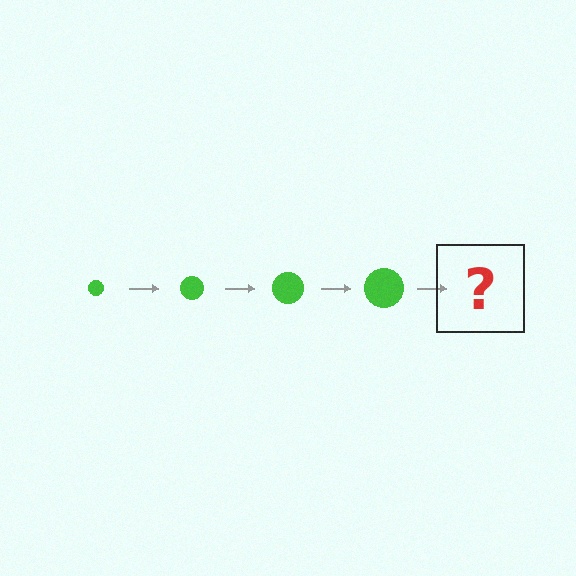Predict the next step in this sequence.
The next step is a green circle, larger than the previous one.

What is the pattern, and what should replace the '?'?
The pattern is that the circle gets progressively larger each step. The '?' should be a green circle, larger than the previous one.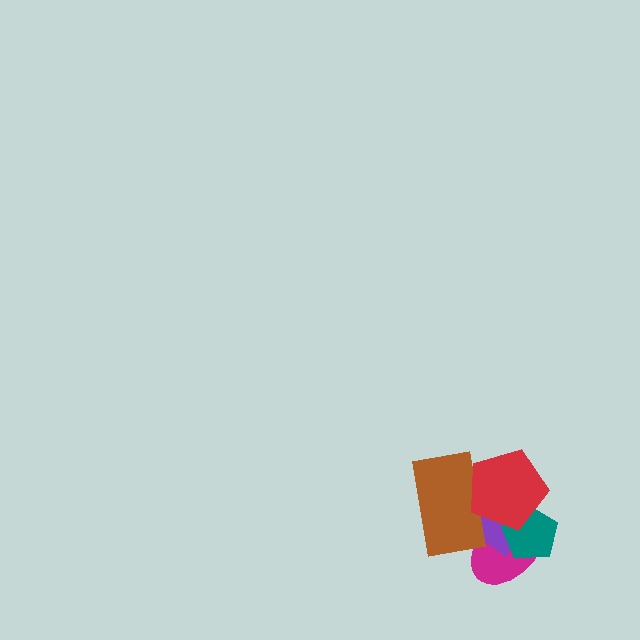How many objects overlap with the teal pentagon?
3 objects overlap with the teal pentagon.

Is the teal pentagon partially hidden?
Yes, it is partially covered by another shape.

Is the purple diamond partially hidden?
Yes, it is partially covered by another shape.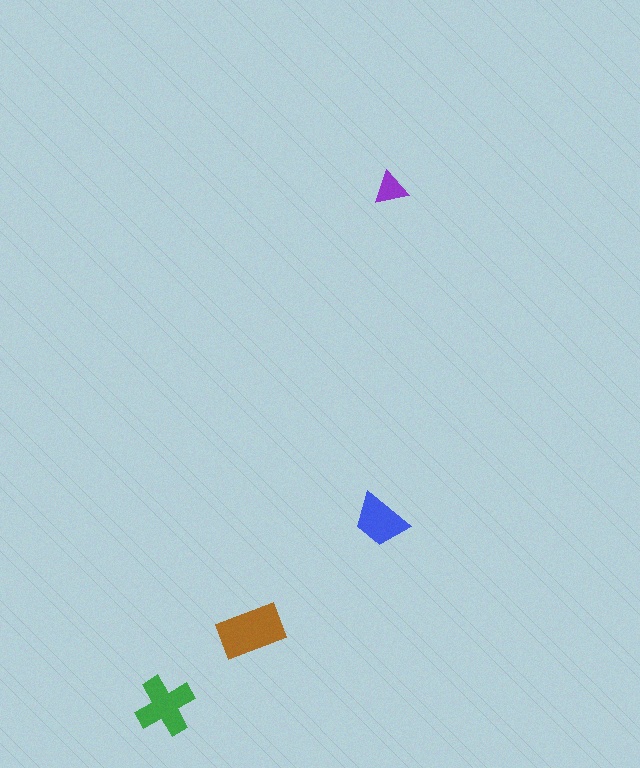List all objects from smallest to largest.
The purple triangle, the blue trapezoid, the green cross, the brown rectangle.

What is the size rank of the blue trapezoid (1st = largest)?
3rd.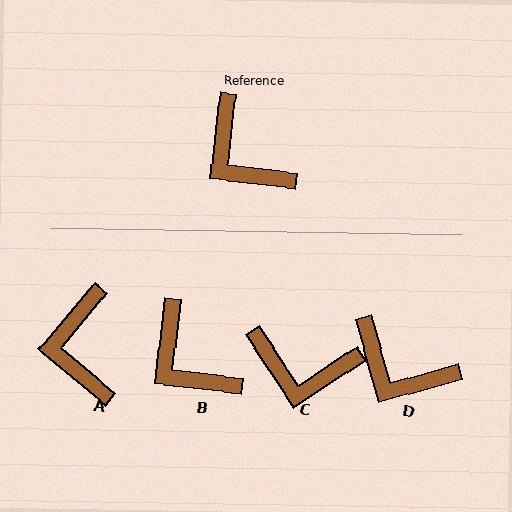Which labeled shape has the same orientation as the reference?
B.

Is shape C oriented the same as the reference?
No, it is off by about 40 degrees.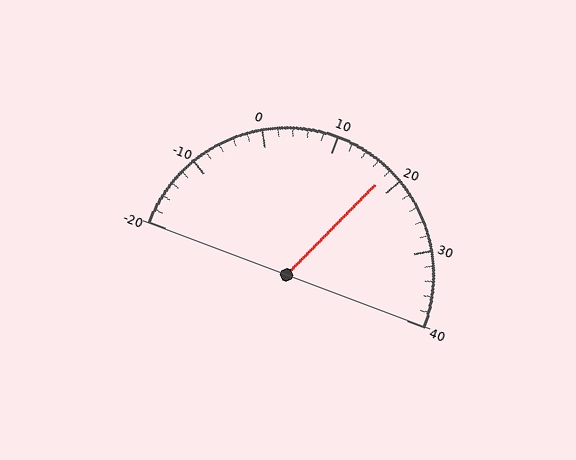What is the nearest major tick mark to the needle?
The nearest major tick mark is 20.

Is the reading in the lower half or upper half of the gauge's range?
The reading is in the upper half of the range (-20 to 40).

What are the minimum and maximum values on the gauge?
The gauge ranges from -20 to 40.